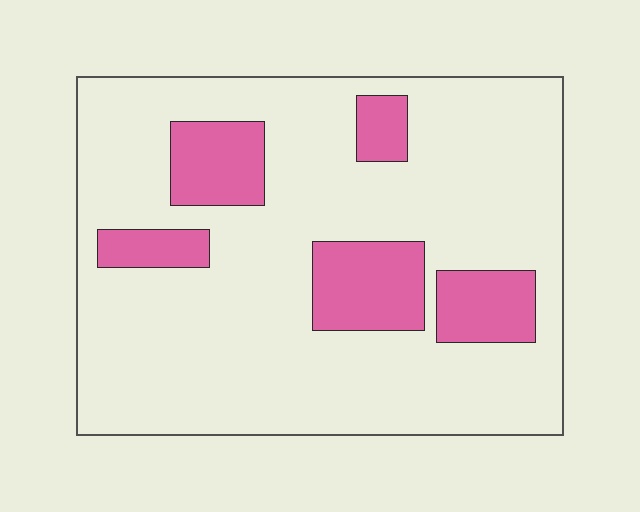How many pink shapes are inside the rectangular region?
5.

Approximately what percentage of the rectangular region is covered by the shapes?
Approximately 20%.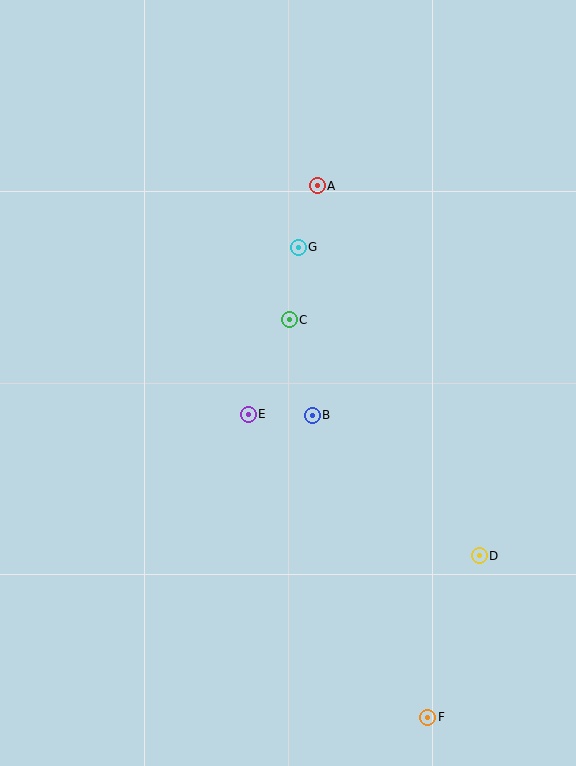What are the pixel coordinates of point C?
Point C is at (289, 320).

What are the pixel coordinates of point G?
Point G is at (298, 247).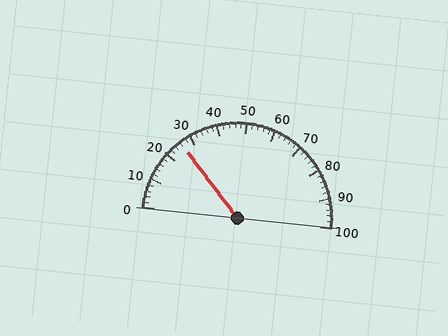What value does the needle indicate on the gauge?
The needle indicates approximately 26.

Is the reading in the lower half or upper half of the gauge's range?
The reading is in the lower half of the range (0 to 100).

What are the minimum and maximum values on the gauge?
The gauge ranges from 0 to 100.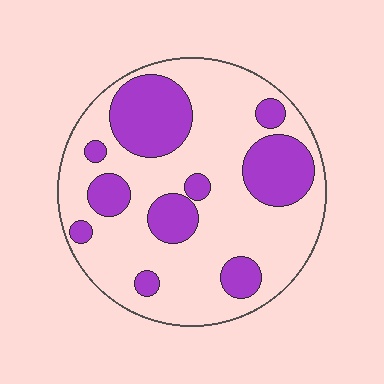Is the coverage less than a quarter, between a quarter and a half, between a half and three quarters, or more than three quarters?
Between a quarter and a half.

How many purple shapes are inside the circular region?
10.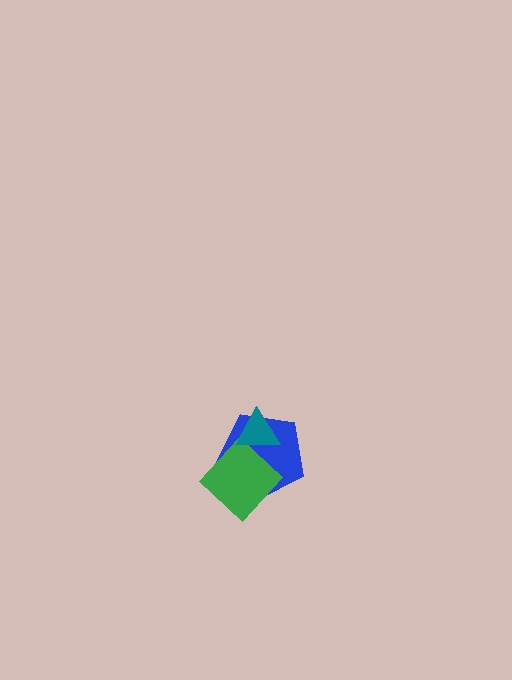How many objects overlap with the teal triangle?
2 objects overlap with the teal triangle.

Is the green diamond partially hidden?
Yes, it is partially covered by another shape.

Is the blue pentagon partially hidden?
Yes, it is partially covered by another shape.